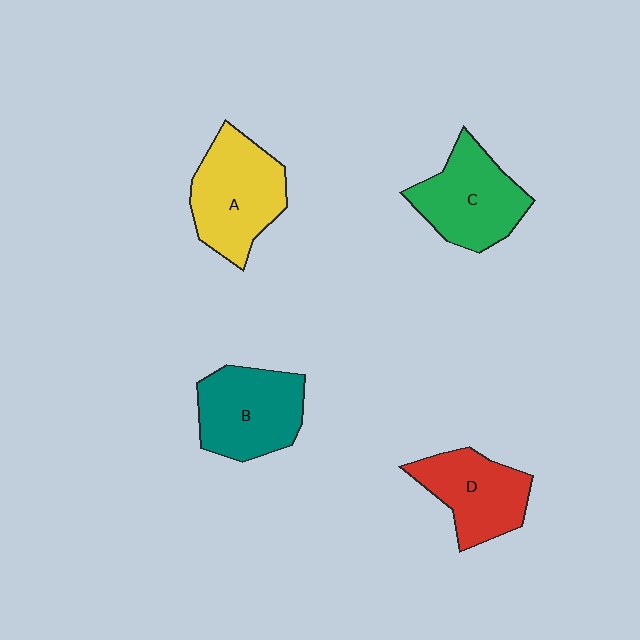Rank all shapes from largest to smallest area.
From largest to smallest: A (yellow), B (teal), C (green), D (red).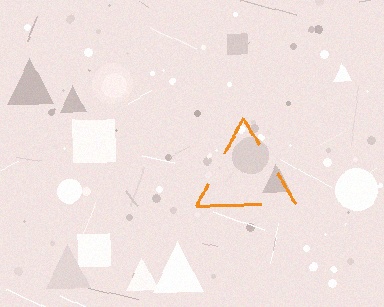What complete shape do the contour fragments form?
The contour fragments form a triangle.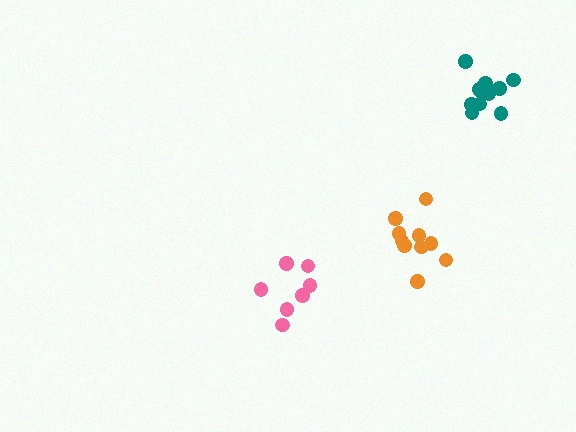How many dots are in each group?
Group 1: 11 dots, Group 2: 7 dots, Group 3: 10 dots (28 total).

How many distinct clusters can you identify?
There are 3 distinct clusters.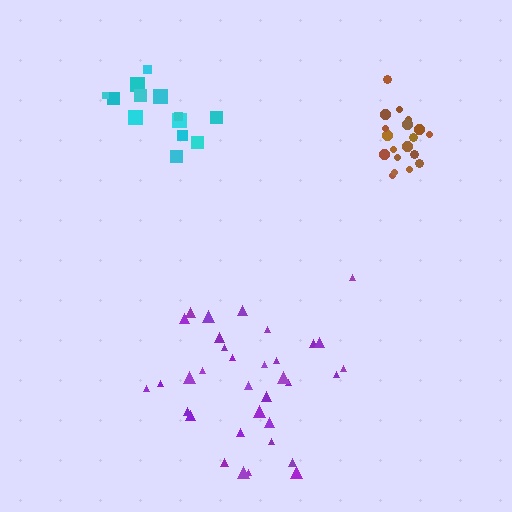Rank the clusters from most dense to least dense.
brown, cyan, purple.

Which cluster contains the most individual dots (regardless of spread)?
Purple (34).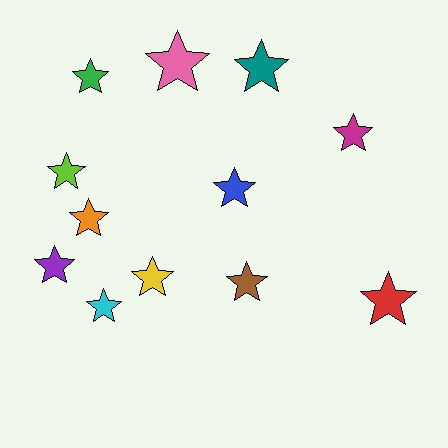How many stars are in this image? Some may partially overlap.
There are 12 stars.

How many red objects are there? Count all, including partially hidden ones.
There is 1 red object.